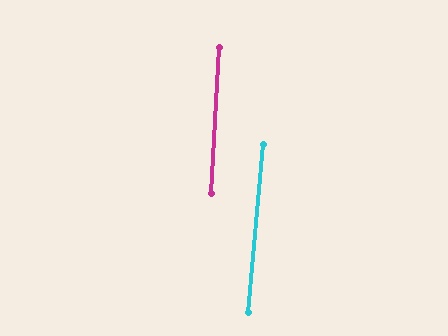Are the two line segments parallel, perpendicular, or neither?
Parallel — their directions differ by only 1.7°.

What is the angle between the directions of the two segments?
Approximately 2 degrees.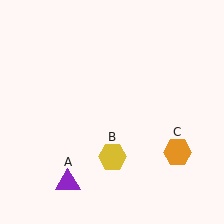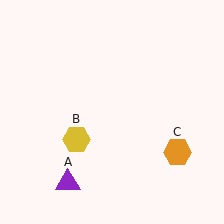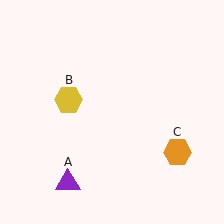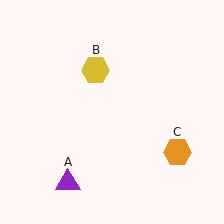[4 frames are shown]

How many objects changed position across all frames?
1 object changed position: yellow hexagon (object B).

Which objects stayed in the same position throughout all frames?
Purple triangle (object A) and orange hexagon (object C) remained stationary.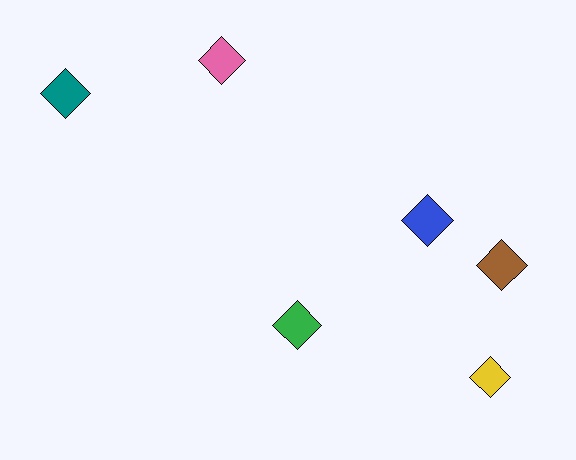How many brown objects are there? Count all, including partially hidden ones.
There is 1 brown object.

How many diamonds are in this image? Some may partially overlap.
There are 6 diamonds.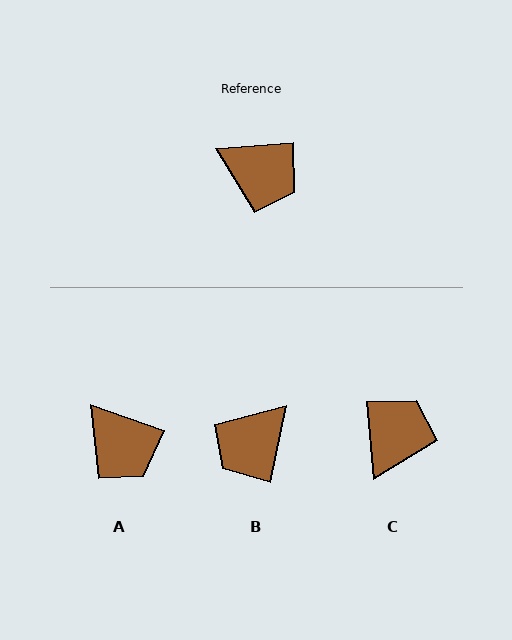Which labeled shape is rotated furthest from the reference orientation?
B, about 107 degrees away.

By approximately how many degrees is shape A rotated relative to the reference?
Approximately 24 degrees clockwise.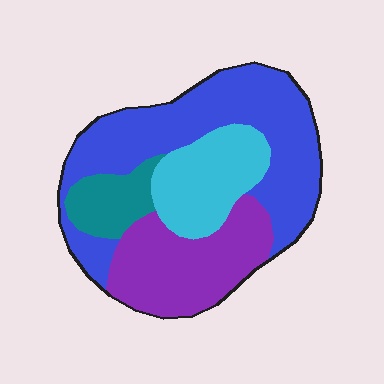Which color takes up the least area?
Teal, at roughly 10%.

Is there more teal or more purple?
Purple.